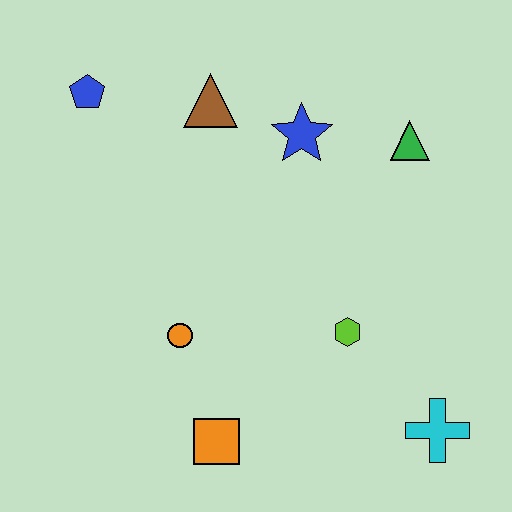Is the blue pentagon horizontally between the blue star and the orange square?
No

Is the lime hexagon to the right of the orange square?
Yes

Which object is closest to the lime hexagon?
The cyan cross is closest to the lime hexagon.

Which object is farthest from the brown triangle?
The cyan cross is farthest from the brown triangle.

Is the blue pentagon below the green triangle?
No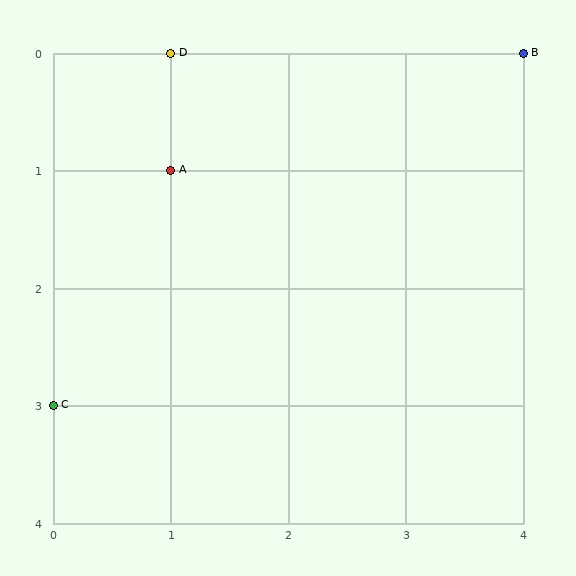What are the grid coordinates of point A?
Point A is at grid coordinates (1, 1).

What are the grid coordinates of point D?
Point D is at grid coordinates (1, 0).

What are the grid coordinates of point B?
Point B is at grid coordinates (4, 0).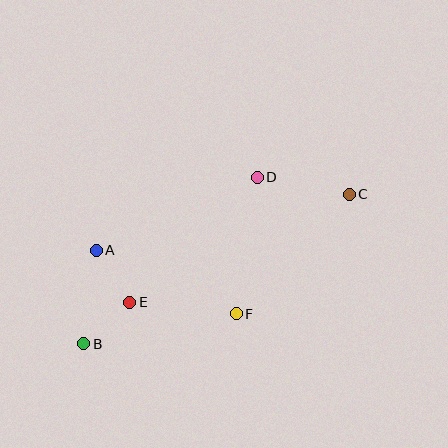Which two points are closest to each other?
Points A and E are closest to each other.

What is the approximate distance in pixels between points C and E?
The distance between C and E is approximately 245 pixels.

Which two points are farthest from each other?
Points B and C are farthest from each other.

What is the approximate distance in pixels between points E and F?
The distance between E and F is approximately 107 pixels.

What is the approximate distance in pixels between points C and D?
The distance between C and D is approximately 94 pixels.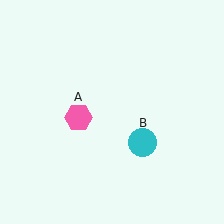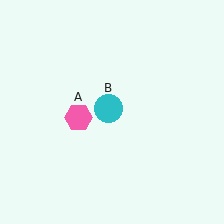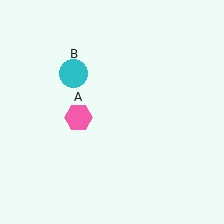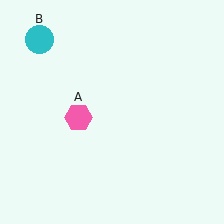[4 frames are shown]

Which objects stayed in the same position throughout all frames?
Pink hexagon (object A) remained stationary.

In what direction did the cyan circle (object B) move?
The cyan circle (object B) moved up and to the left.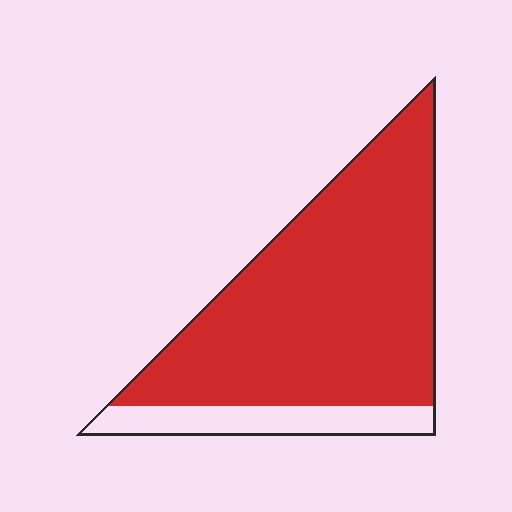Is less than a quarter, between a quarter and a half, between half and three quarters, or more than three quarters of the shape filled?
More than three quarters.